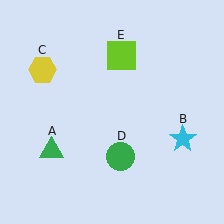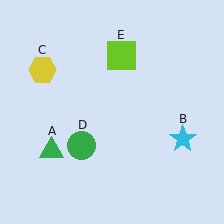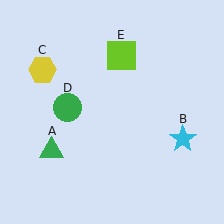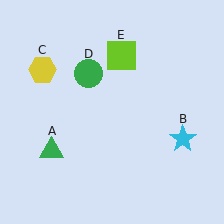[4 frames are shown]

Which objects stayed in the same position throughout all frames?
Green triangle (object A) and cyan star (object B) and yellow hexagon (object C) and lime square (object E) remained stationary.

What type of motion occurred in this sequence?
The green circle (object D) rotated clockwise around the center of the scene.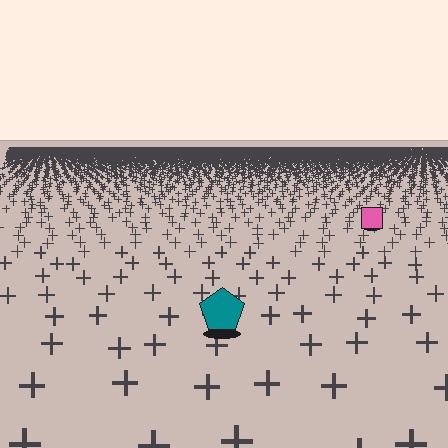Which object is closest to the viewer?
The teal pentagon is closest. The texture marks near it are larger and more spread out.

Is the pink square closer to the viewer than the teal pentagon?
No. The teal pentagon is closer — you can tell from the texture gradient: the ground texture is coarser near it.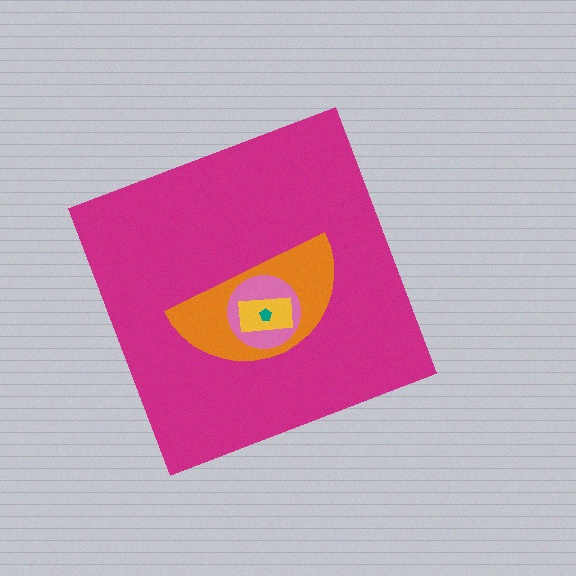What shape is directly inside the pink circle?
The yellow rectangle.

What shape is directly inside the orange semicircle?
The pink circle.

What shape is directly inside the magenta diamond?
The orange semicircle.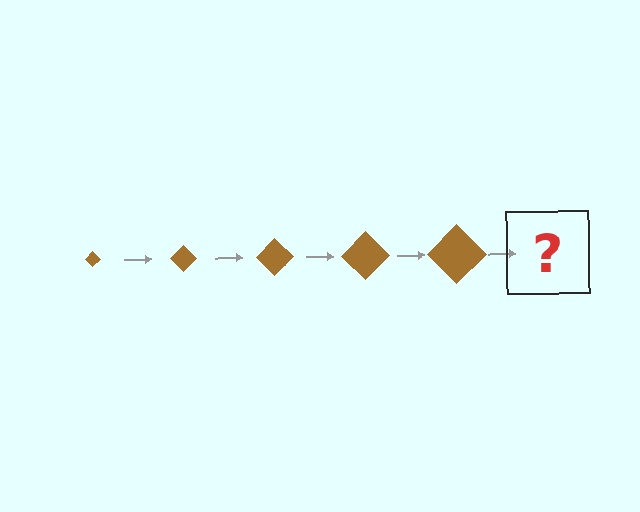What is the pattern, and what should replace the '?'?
The pattern is that the diamond gets progressively larger each step. The '?' should be a brown diamond, larger than the previous one.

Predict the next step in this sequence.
The next step is a brown diamond, larger than the previous one.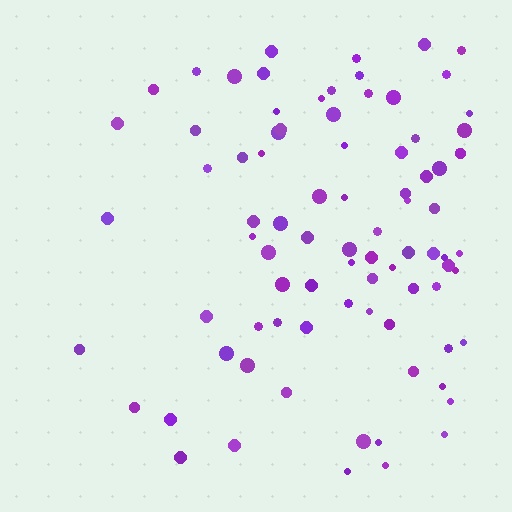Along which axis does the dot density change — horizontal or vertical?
Horizontal.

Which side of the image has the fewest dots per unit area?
The left.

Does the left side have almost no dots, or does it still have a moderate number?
Still a moderate number, just noticeably fewer than the right.